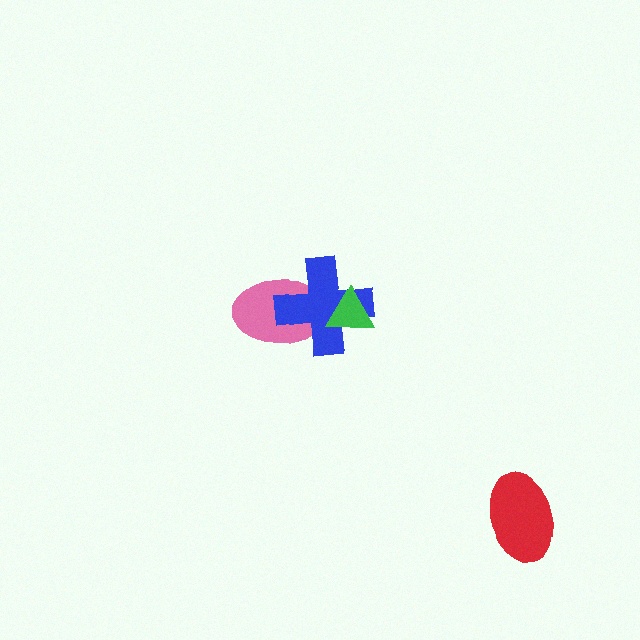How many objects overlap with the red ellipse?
0 objects overlap with the red ellipse.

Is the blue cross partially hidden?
Yes, it is partially covered by another shape.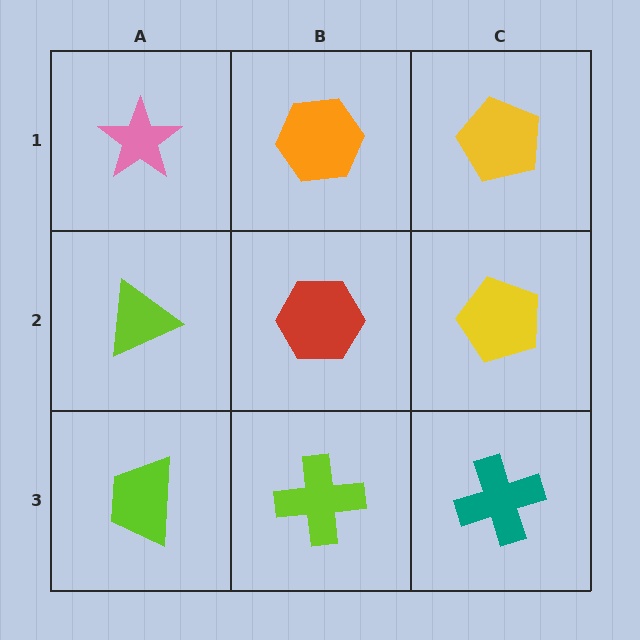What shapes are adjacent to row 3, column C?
A yellow pentagon (row 2, column C), a lime cross (row 3, column B).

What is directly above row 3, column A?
A lime triangle.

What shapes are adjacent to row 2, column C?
A yellow pentagon (row 1, column C), a teal cross (row 3, column C), a red hexagon (row 2, column B).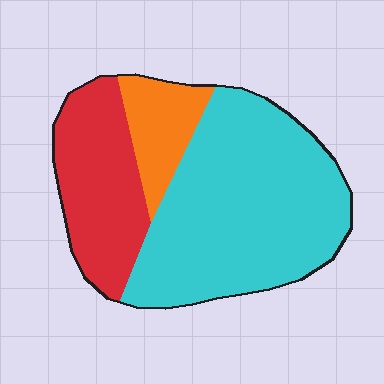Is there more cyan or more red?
Cyan.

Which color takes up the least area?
Orange, at roughly 15%.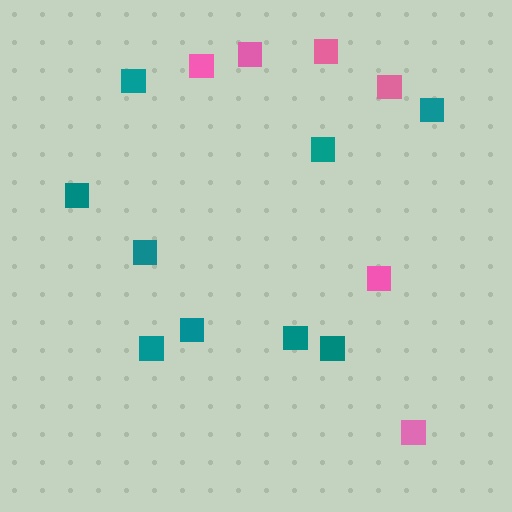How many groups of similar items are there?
There are 2 groups: one group of teal squares (9) and one group of pink squares (6).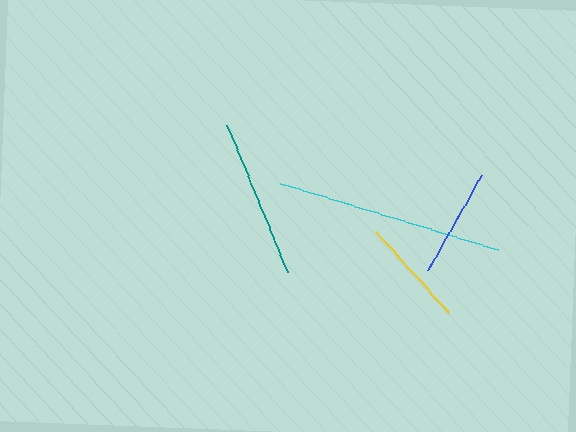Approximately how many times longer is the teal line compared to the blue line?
The teal line is approximately 1.5 times the length of the blue line.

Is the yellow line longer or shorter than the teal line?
The teal line is longer than the yellow line.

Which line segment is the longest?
The cyan line is the longest at approximately 227 pixels.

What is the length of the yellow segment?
The yellow segment is approximately 109 pixels long.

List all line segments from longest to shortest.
From longest to shortest: cyan, teal, blue, yellow.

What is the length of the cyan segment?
The cyan segment is approximately 227 pixels long.